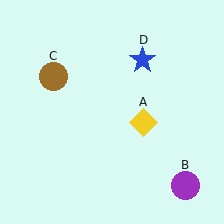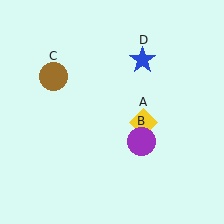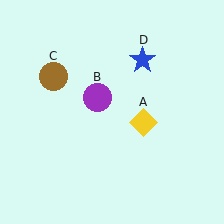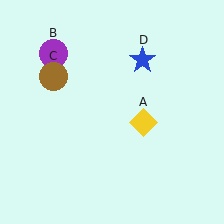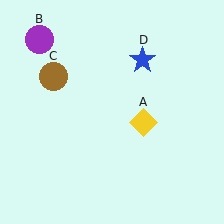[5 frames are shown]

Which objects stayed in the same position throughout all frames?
Yellow diamond (object A) and brown circle (object C) and blue star (object D) remained stationary.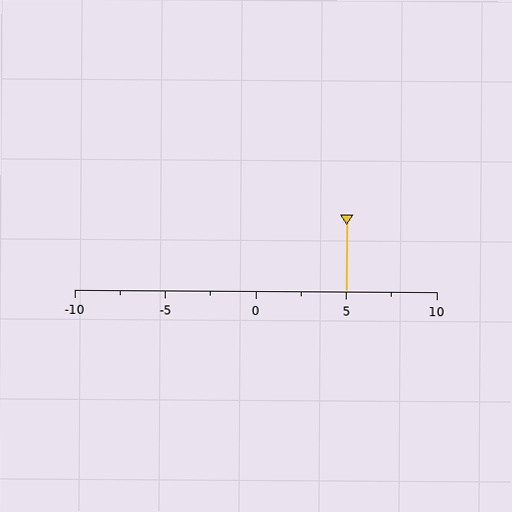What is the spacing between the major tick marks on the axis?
The major ticks are spaced 5 apart.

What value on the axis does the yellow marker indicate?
The marker indicates approximately 5.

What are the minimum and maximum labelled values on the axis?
The axis runs from -10 to 10.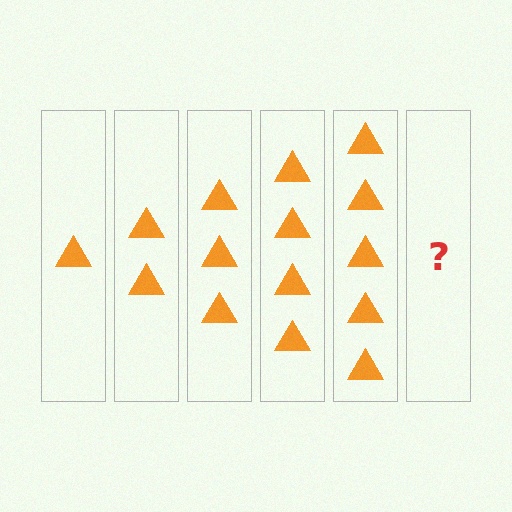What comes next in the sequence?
The next element should be 6 triangles.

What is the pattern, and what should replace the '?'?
The pattern is that each step adds one more triangle. The '?' should be 6 triangles.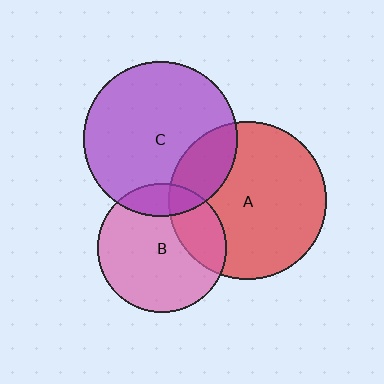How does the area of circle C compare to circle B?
Approximately 1.4 times.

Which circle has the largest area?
Circle A (red).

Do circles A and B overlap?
Yes.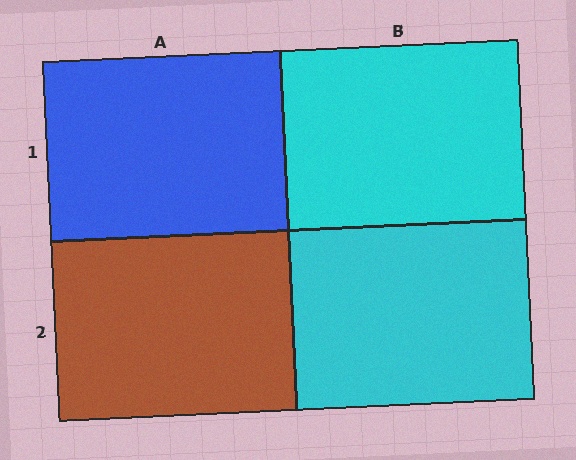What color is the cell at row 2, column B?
Cyan.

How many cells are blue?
1 cell is blue.